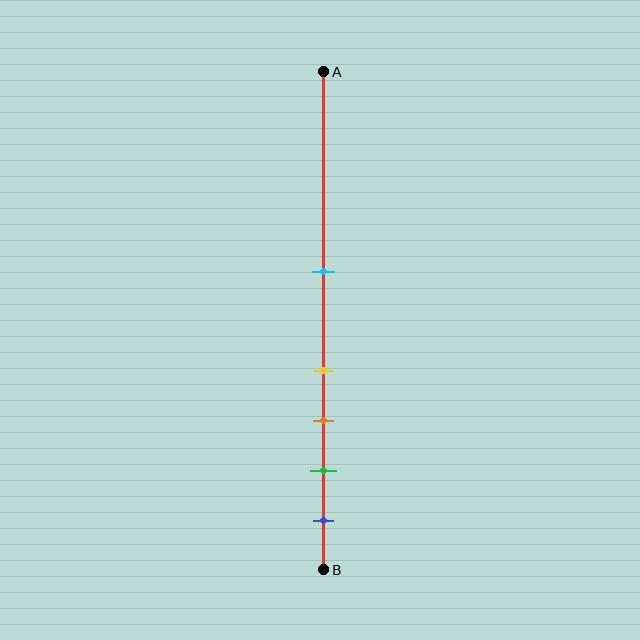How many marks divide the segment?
There are 5 marks dividing the segment.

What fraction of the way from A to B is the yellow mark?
The yellow mark is approximately 60% (0.6) of the way from A to B.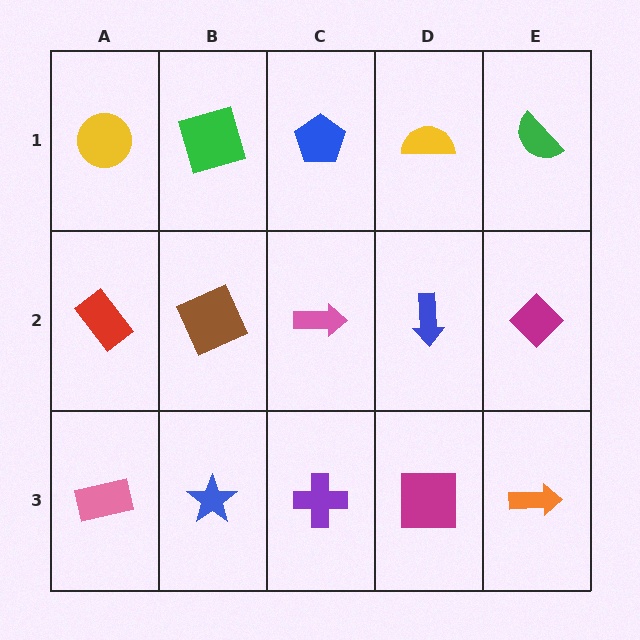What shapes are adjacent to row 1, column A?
A red rectangle (row 2, column A), a green square (row 1, column B).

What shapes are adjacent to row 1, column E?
A magenta diamond (row 2, column E), a yellow semicircle (row 1, column D).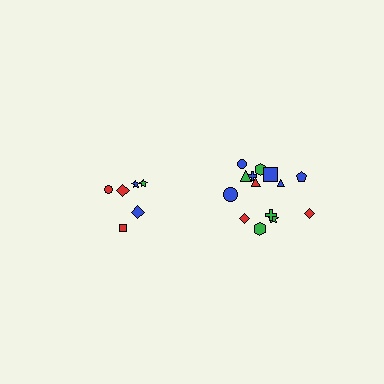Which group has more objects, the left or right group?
The right group.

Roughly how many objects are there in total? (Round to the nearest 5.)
Roughly 20 objects in total.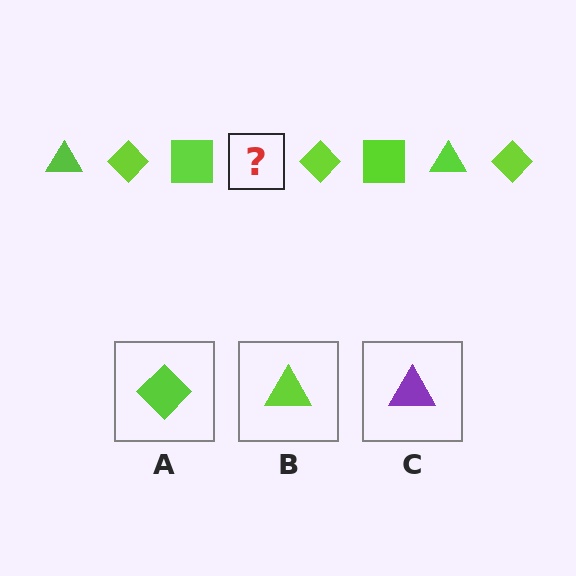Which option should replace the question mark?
Option B.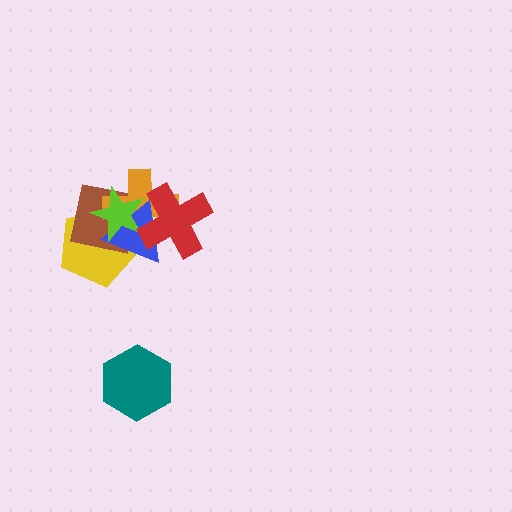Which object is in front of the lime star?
The red cross is in front of the lime star.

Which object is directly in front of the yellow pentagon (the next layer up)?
The brown square is directly in front of the yellow pentagon.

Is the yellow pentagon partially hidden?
Yes, it is partially covered by another shape.